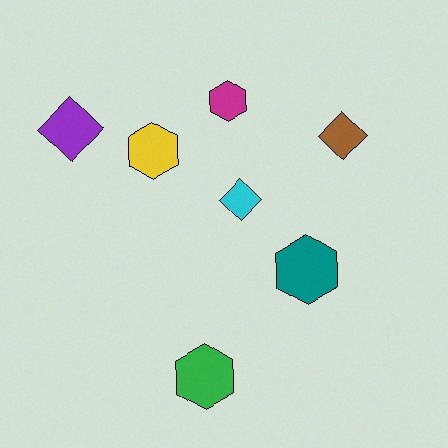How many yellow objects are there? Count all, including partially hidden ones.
There is 1 yellow object.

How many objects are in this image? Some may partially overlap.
There are 7 objects.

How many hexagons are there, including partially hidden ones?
There are 4 hexagons.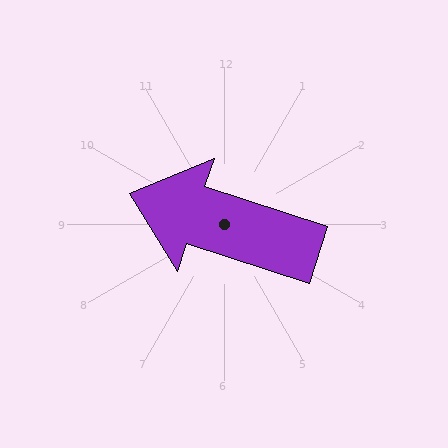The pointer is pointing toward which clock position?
Roughly 10 o'clock.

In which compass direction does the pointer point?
West.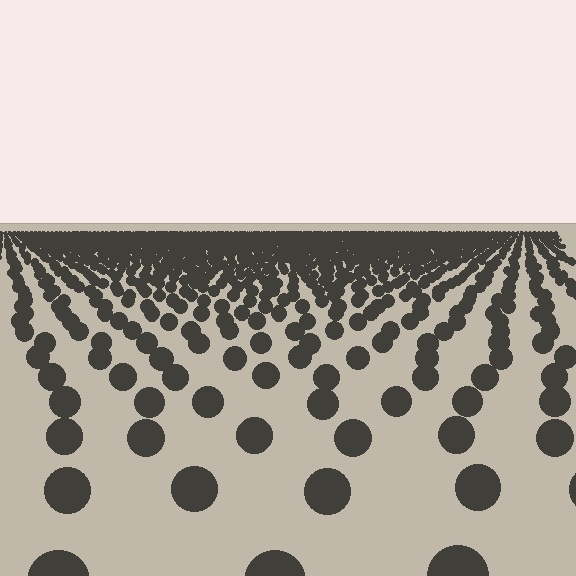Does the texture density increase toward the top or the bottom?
Density increases toward the top.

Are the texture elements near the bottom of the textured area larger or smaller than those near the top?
Larger. Near the bottom, elements are closer to the viewer and appear at a bigger on-screen size.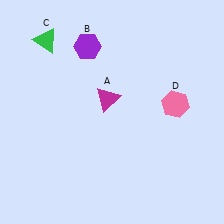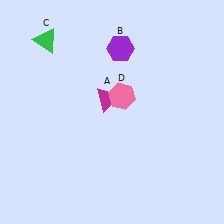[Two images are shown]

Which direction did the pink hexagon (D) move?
The pink hexagon (D) moved left.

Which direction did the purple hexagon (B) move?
The purple hexagon (B) moved right.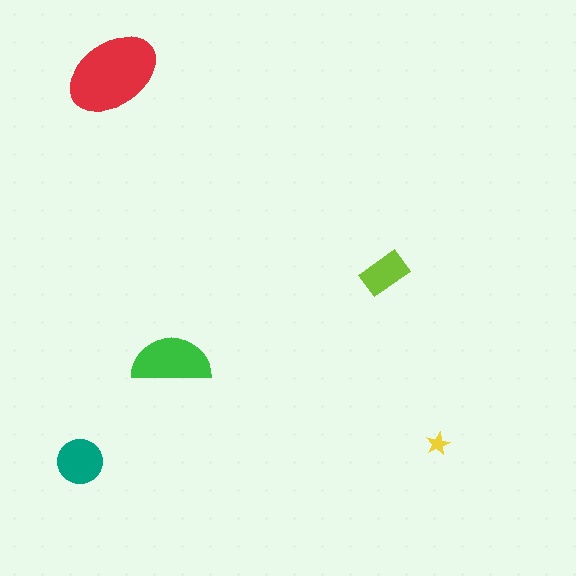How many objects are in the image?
There are 5 objects in the image.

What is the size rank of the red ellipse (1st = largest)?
1st.